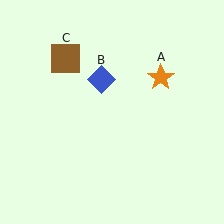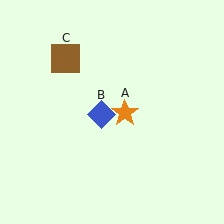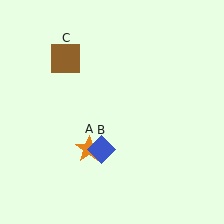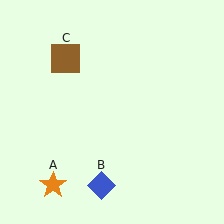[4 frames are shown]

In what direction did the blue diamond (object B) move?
The blue diamond (object B) moved down.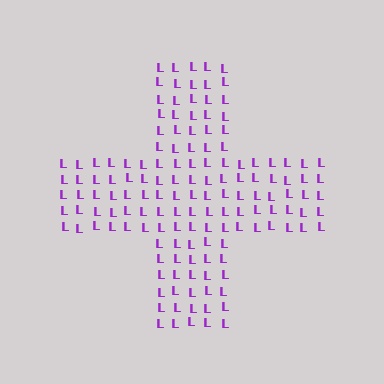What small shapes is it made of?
It is made of small letter L's.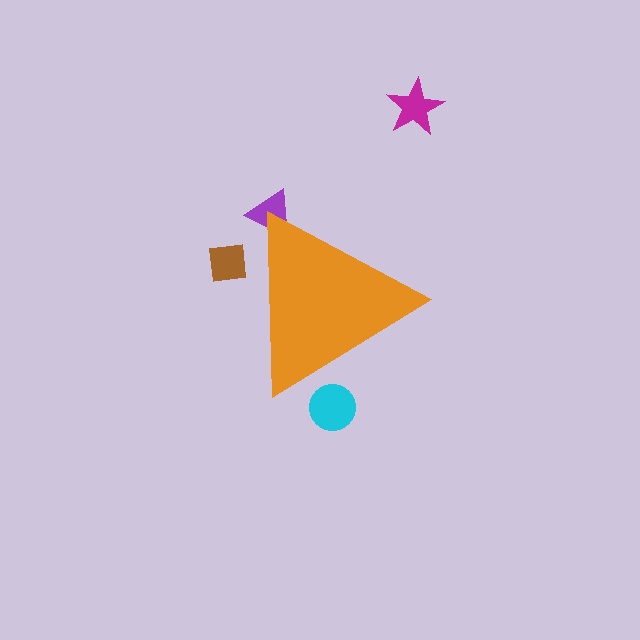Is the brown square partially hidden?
Yes, the brown square is partially hidden behind the orange triangle.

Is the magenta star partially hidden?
No, the magenta star is fully visible.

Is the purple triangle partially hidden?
Yes, the purple triangle is partially hidden behind the orange triangle.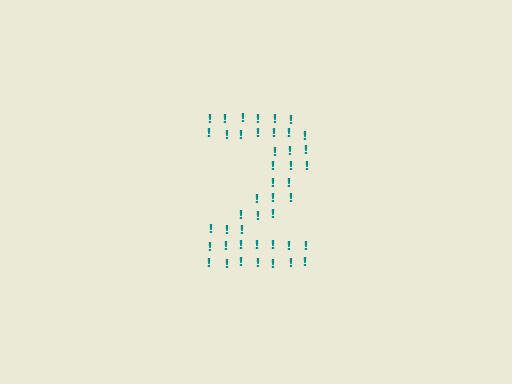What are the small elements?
The small elements are exclamation marks.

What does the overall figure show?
The overall figure shows the digit 2.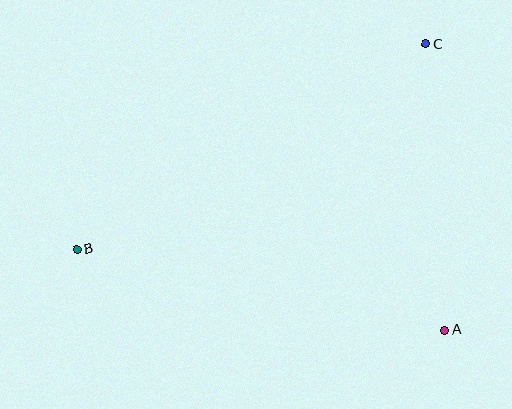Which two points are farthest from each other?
Points B and C are farthest from each other.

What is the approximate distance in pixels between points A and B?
The distance between A and B is approximately 377 pixels.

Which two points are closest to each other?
Points A and C are closest to each other.